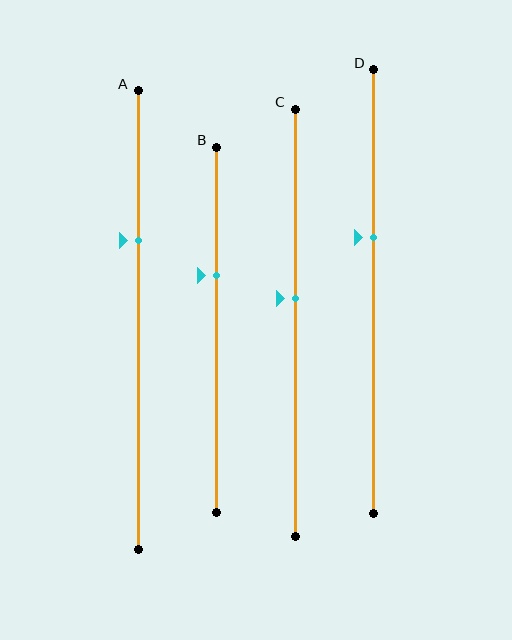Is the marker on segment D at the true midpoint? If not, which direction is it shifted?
No, the marker on segment D is shifted upward by about 12% of the segment length.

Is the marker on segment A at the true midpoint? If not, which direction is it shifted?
No, the marker on segment A is shifted upward by about 17% of the segment length.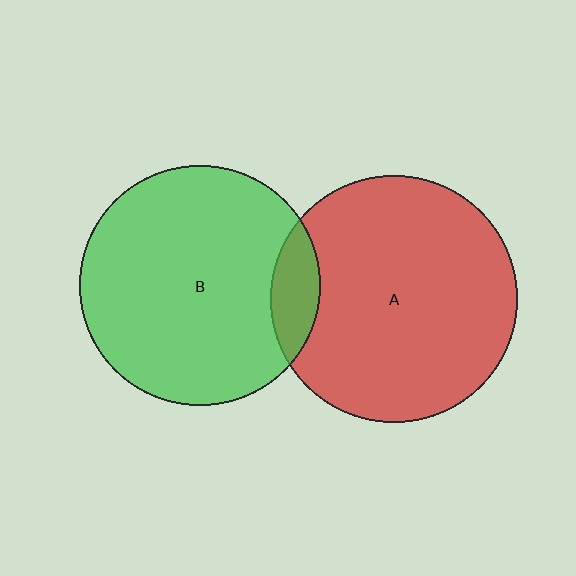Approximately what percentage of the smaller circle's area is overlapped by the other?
Approximately 10%.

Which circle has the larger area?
Circle A (red).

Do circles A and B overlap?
Yes.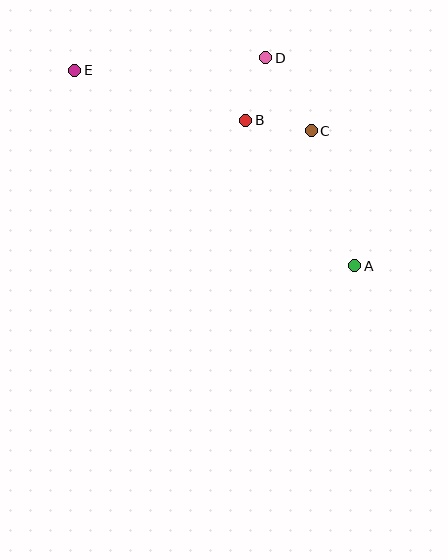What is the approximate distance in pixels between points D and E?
The distance between D and E is approximately 191 pixels.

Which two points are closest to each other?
Points B and D are closest to each other.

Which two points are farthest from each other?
Points A and E are farthest from each other.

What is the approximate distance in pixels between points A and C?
The distance between A and C is approximately 142 pixels.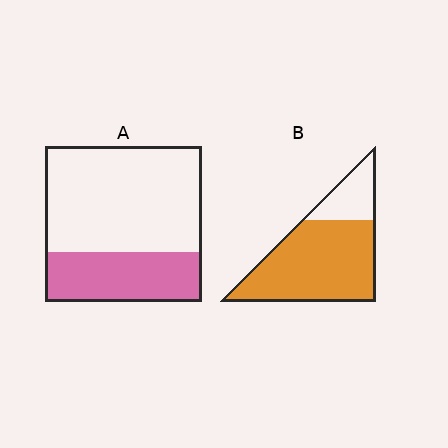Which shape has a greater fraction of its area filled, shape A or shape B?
Shape B.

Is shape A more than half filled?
No.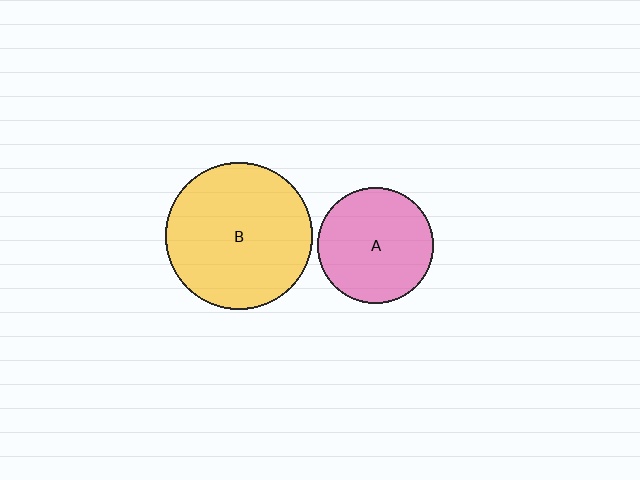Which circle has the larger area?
Circle B (yellow).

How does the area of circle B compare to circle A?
Approximately 1.6 times.